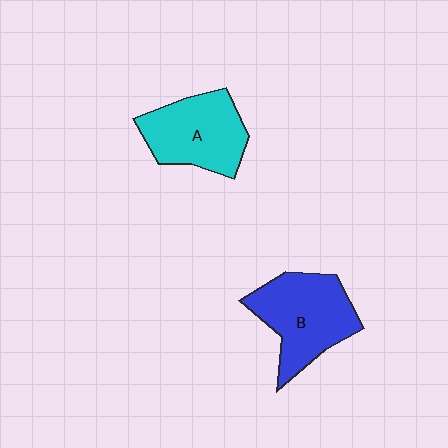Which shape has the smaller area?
Shape A (cyan).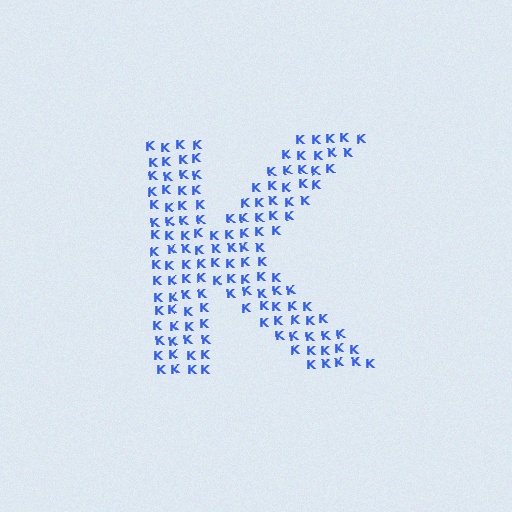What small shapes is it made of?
It is made of small letter K's.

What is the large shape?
The large shape is the letter K.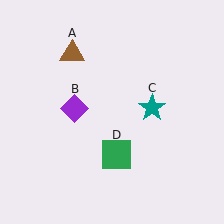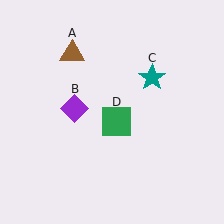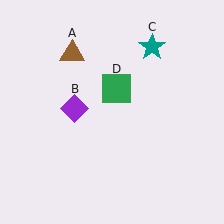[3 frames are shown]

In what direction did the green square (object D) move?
The green square (object D) moved up.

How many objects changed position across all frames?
2 objects changed position: teal star (object C), green square (object D).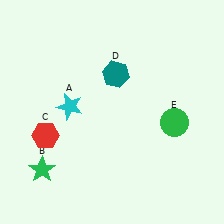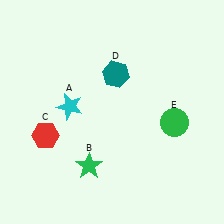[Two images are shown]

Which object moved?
The green star (B) moved right.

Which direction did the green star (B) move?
The green star (B) moved right.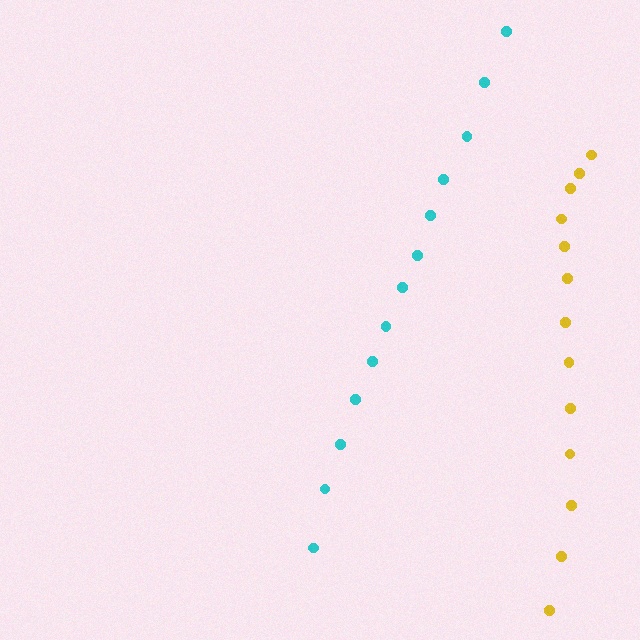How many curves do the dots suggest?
There are 2 distinct paths.